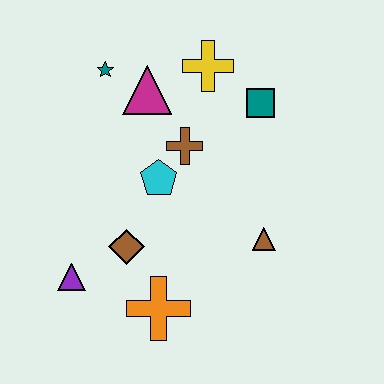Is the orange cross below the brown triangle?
Yes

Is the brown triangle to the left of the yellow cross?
No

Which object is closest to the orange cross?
The brown diamond is closest to the orange cross.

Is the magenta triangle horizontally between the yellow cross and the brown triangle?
No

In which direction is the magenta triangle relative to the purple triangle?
The magenta triangle is above the purple triangle.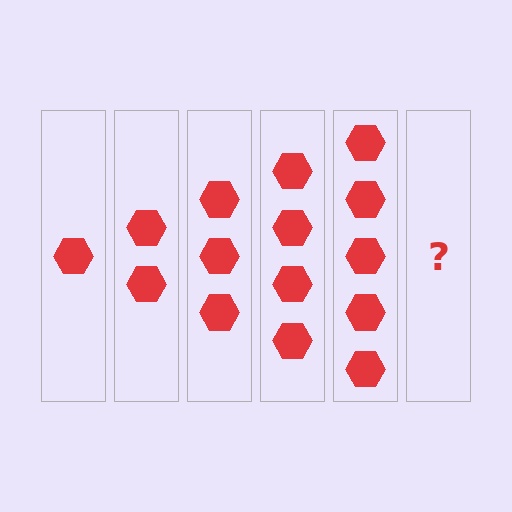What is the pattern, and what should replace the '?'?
The pattern is that each step adds one more hexagon. The '?' should be 6 hexagons.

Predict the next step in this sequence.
The next step is 6 hexagons.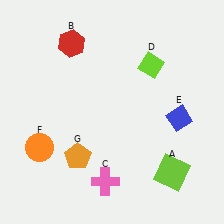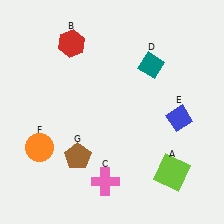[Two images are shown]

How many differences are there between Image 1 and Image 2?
There are 2 differences between the two images.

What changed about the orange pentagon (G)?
In Image 1, G is orange. In Image 2, it changed to brown.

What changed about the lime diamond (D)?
In Image 1, D is lime. In Image 2, it changed to teal.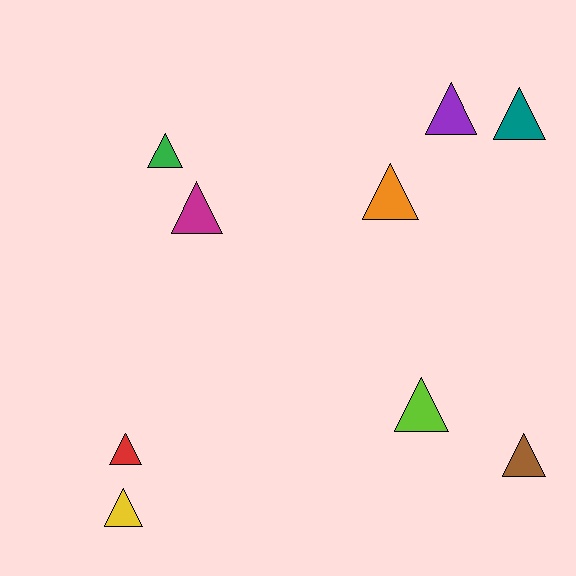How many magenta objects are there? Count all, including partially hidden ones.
There is 1 magenta object.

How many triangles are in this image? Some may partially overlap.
There are 9 triangles.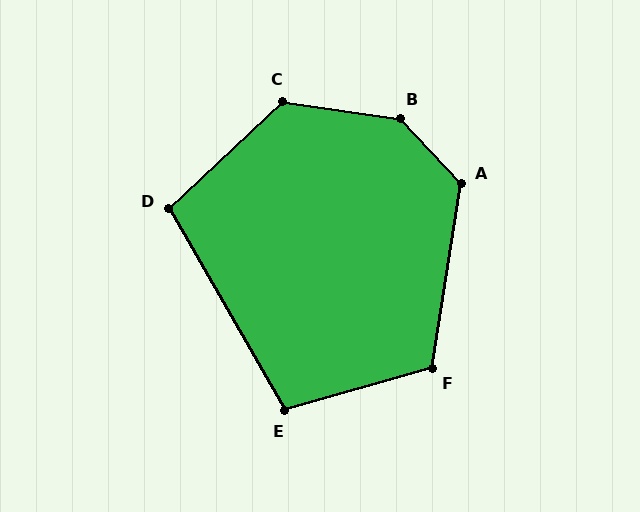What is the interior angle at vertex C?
Approximately 128 degrees (obtuse).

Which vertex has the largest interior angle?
B, at approximately 142 degrees.